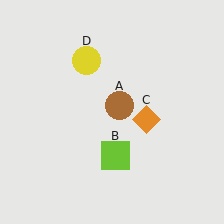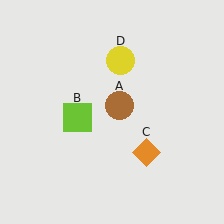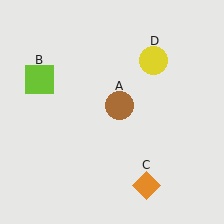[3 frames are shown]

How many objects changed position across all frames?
3 objects changed position: lime square (object B), orange diamond (object C), yellow circle (object D).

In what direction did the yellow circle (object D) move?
The yellow circle (object D) moved right.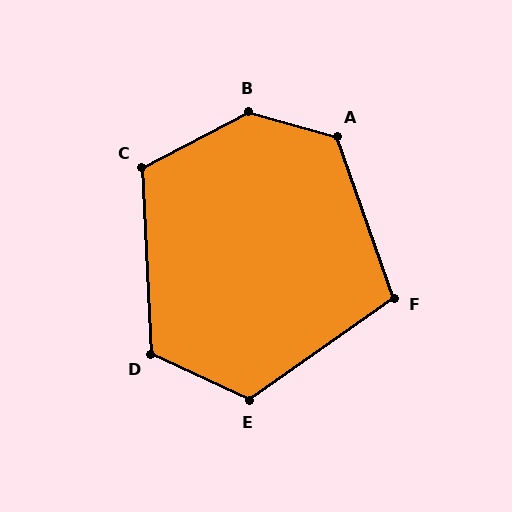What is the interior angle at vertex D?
Approximately 117 degrees (obtuse).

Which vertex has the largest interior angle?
B, at approximately 137 degrees.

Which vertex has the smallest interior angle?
F, at approximately 106 degrees.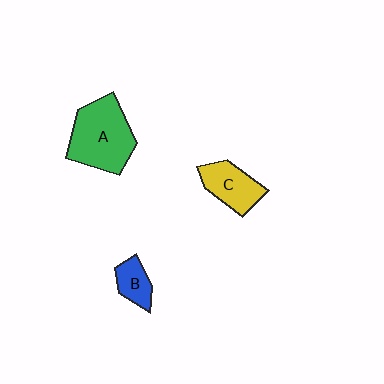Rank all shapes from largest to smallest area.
From largest to smallest: A (green), C (yellow), B (blue).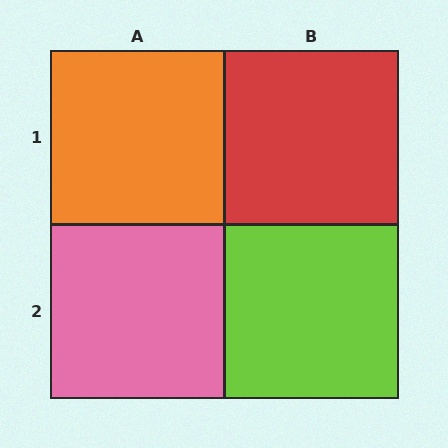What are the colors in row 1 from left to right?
Orange, red.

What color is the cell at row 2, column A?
Pink.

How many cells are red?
1 cell is red.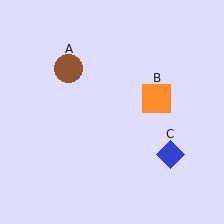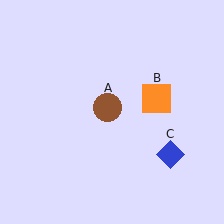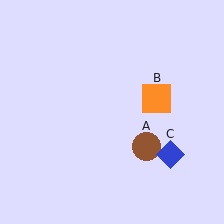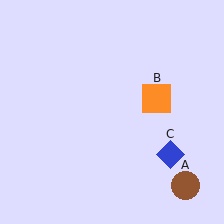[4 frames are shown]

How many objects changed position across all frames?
1 object changed position: brown circle (object A).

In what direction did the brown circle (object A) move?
The brown circle (object A) moved down and to the right.